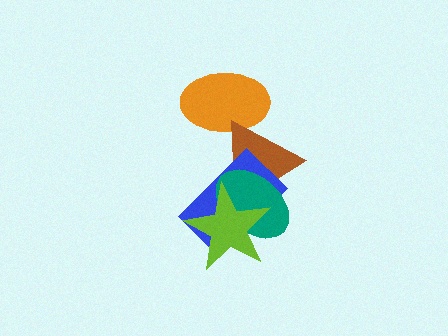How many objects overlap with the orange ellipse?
1 object overlaps with the orange ellipse.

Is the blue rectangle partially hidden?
Yes, it is partially covered by another shape.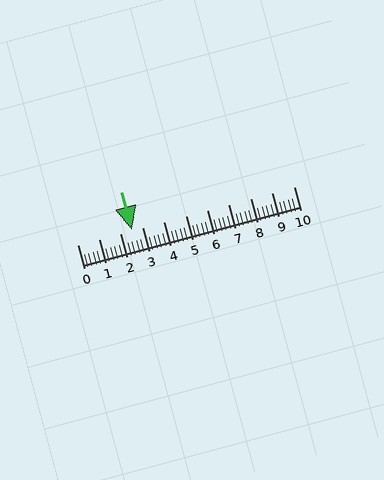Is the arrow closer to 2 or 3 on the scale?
The arrow is closer to 3.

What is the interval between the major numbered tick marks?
The major tick marks are spaced 1 units apart.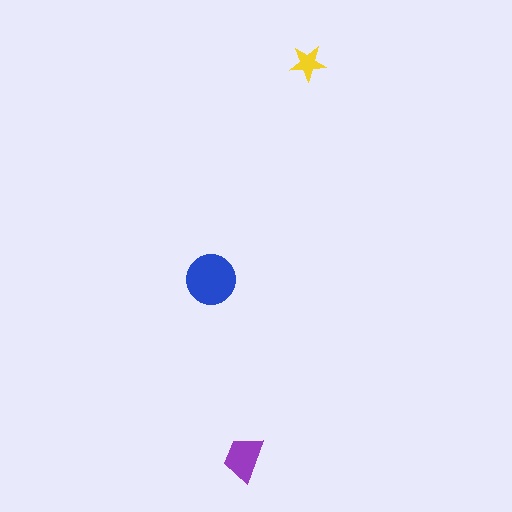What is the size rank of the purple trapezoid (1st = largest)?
2nd.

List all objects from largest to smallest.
The blue circle, the purple trapezoid, the yellow star.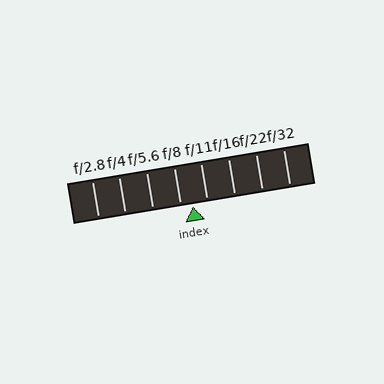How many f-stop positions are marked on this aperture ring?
There are 8 f-stop positions marked.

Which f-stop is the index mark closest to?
The index mark is closest to f/8.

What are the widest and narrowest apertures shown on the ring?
The widest aperture shown is f/2.8 and the narrowest is f/32.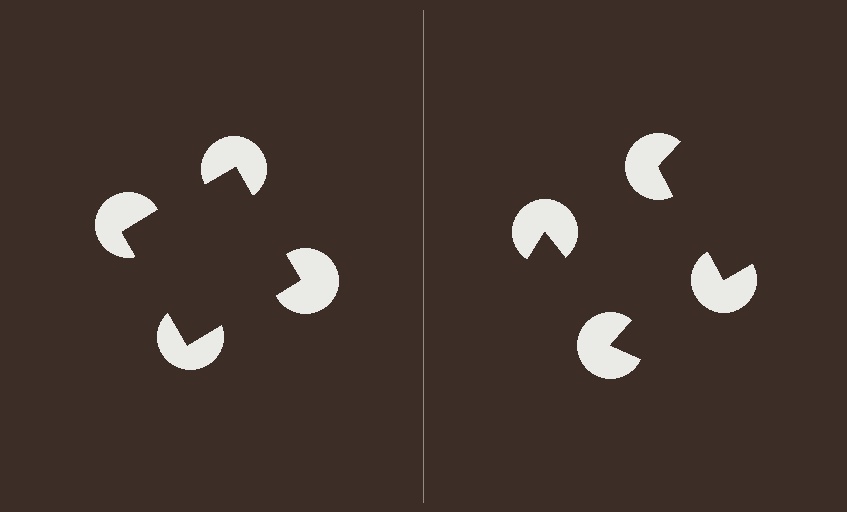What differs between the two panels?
The pac-man discs are positioned identically on both sides; only the wedge orientations differ. On the left they align to a square; on the right they are misaligned.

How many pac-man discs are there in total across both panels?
8 — 4 on each side.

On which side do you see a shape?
An illusory square appears on the left side. On the right side the wedge cuts are rotated, so no coherent shape forms.